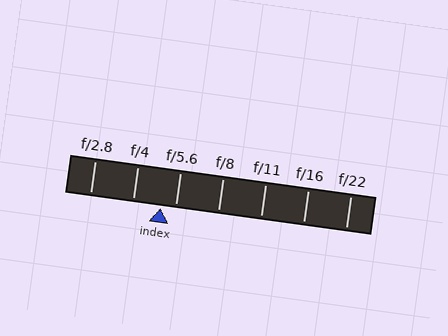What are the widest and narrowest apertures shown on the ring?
The widest aperture shown is f/2.8 and the narrowest is f/22.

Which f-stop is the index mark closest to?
The index mark is closest to f/5.6.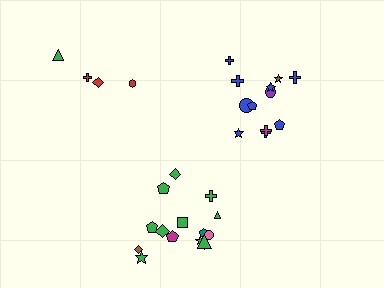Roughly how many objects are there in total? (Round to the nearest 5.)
Roughly 30 objects in total.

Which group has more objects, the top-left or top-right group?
The top-right group.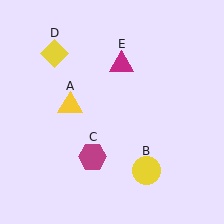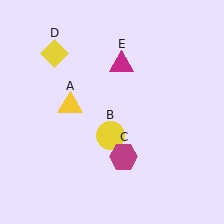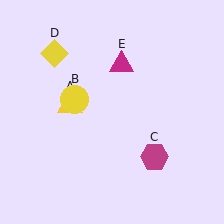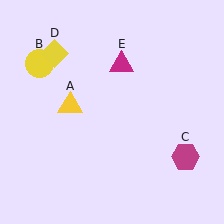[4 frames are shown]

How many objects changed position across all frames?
2 objects changed position: yellow circle (object B), magenta hexagon (object C).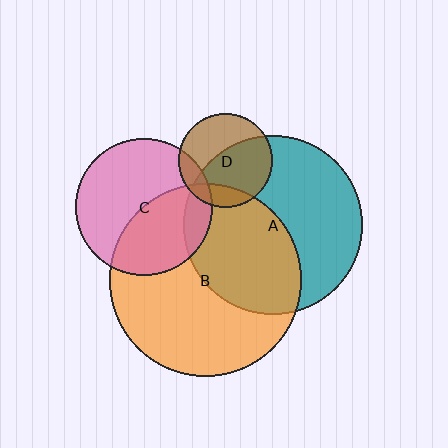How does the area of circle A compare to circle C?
Approximately 1.7 times.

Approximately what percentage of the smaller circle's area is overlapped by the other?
Approximately 15%.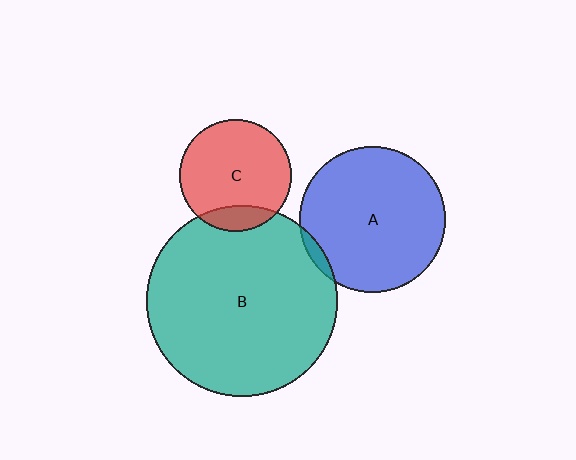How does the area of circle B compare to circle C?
Approximately 2.9 times.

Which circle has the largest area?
Circle B (teal).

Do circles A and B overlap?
Yes.